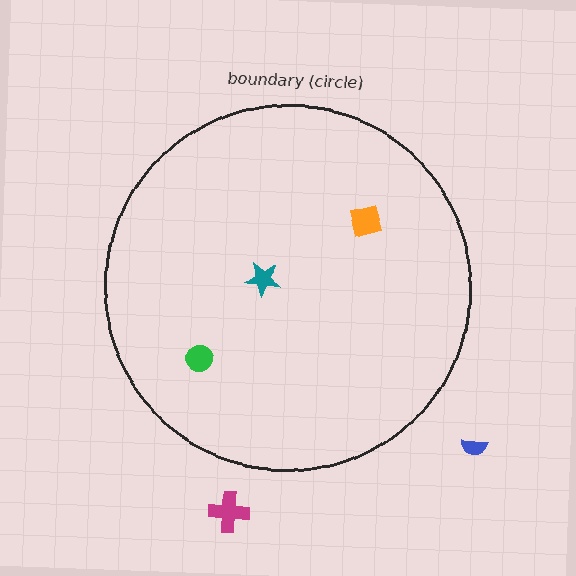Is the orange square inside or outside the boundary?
Inside.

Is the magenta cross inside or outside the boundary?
Outside.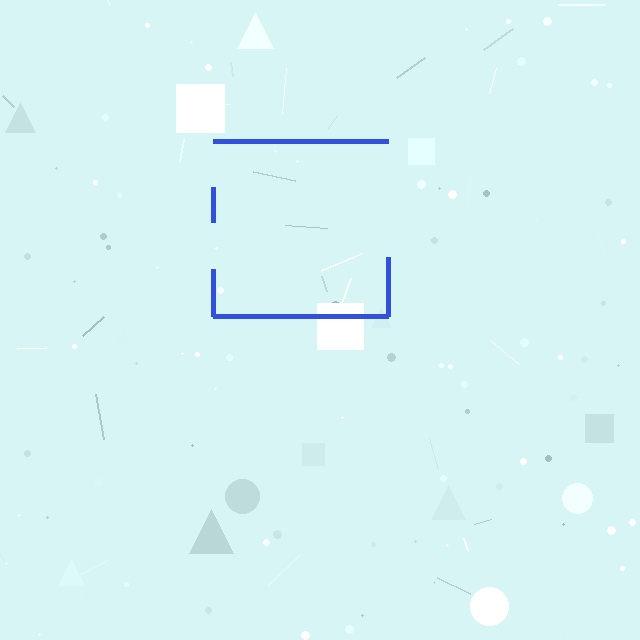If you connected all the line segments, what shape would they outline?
They would outline a square.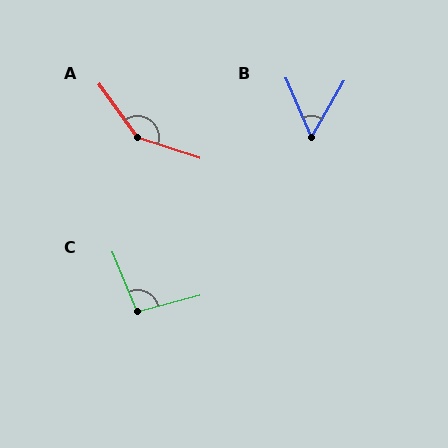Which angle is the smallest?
B, at approximately 53 degrees.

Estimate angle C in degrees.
Approximately 97 degrees.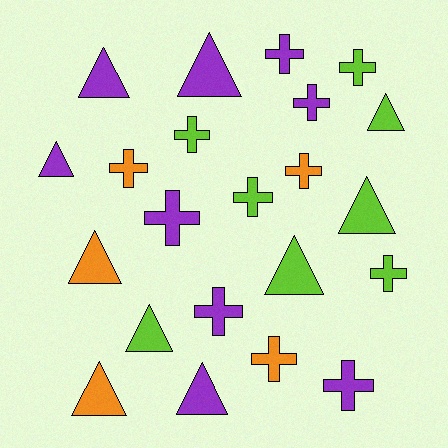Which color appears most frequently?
Purple, with 9 objects.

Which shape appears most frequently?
Cross, with 12 objects.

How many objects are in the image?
There are 22 objects.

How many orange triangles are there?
There are 2 orange triangles.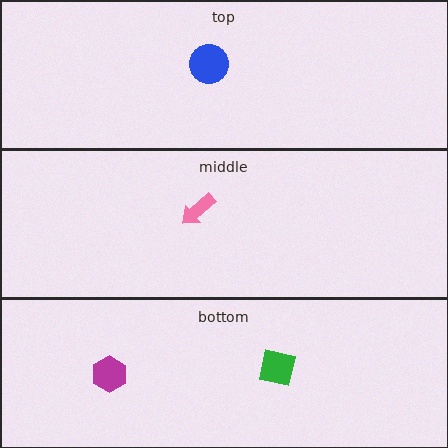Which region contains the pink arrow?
The middle region.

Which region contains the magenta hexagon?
The bottom region.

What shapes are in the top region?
The blue circle.